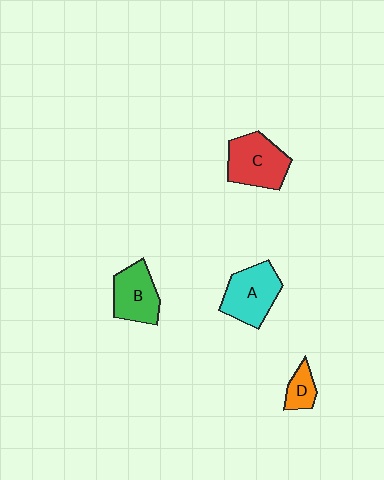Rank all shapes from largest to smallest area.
From largest to smallest: C (red), A (cyan), B (green), D (orange).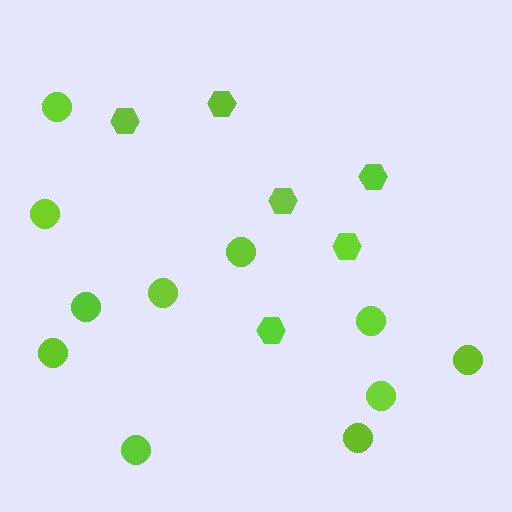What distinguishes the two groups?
There are 2 groups: one group of circles (11) and one group of hexagons (6).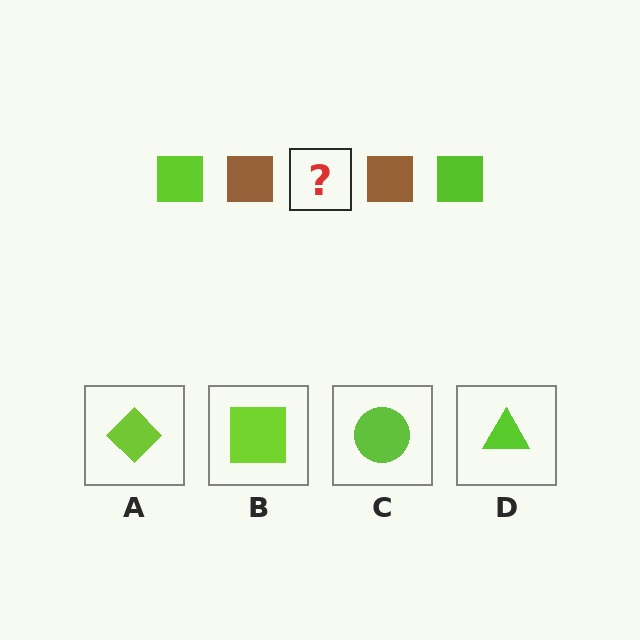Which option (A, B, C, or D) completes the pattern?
B.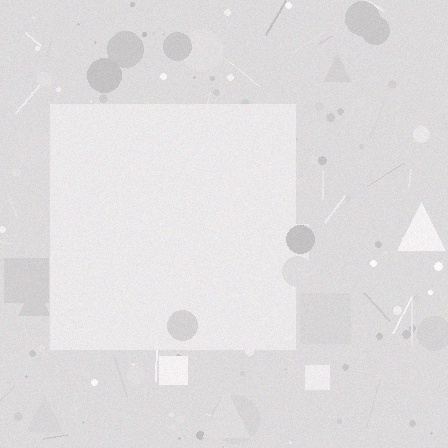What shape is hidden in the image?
A square is hidden in the image.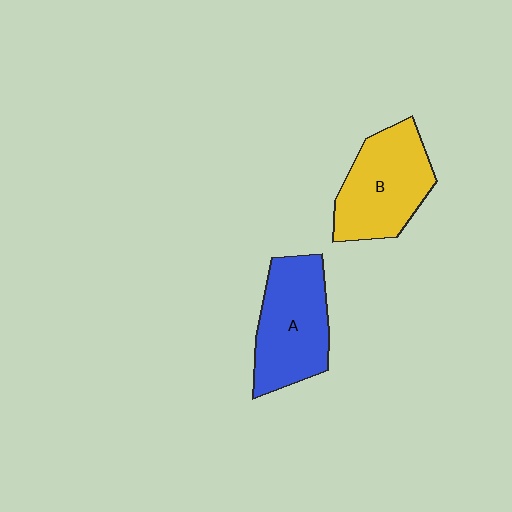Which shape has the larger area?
Shape A (blue).